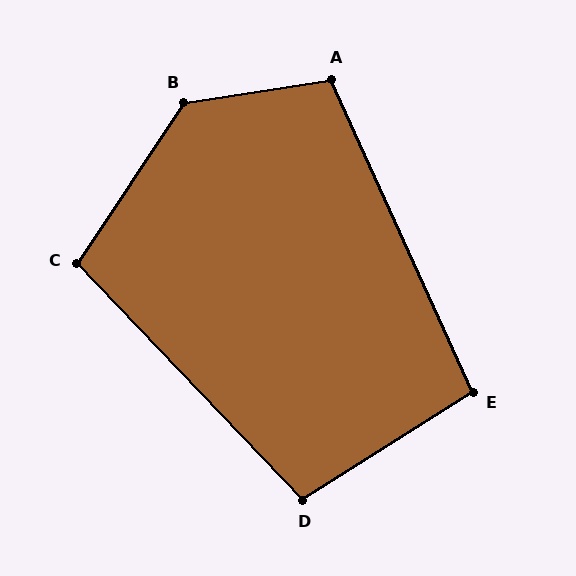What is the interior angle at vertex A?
Approximately 106 degrees (obtuse).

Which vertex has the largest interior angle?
B, at approximately 132 degrees.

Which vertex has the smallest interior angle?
E, at approximately 98 degrees.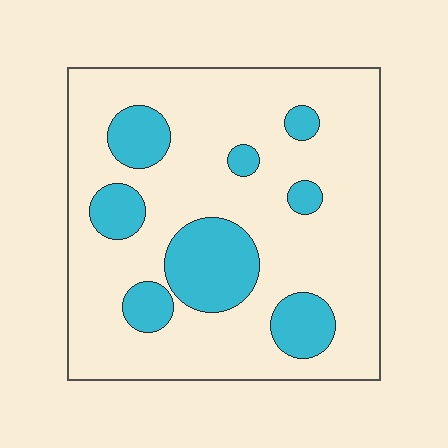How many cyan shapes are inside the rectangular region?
8.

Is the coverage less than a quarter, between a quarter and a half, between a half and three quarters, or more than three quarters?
Less than a quarter.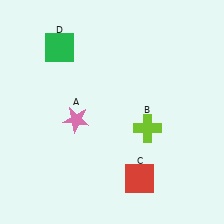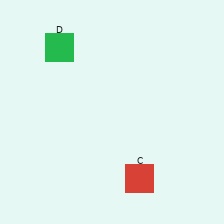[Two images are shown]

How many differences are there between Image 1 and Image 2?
There are 2 differences between the two images.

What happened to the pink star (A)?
The pink star (A) was removed in Image 2. It was in the bottom-left area of Image 1.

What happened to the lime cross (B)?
The lime cross (B) was removed in Image 2. It was in the bottom-right area of Image 1.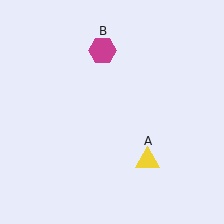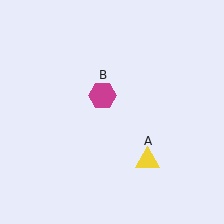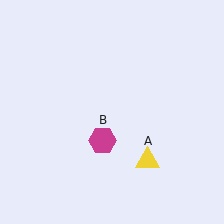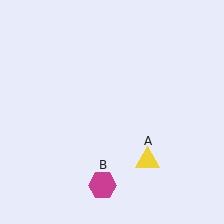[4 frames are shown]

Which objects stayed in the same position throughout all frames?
Yellow triangle (object A) remained stationary.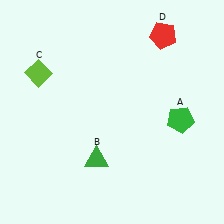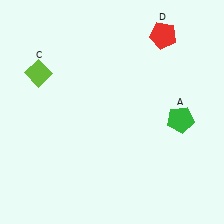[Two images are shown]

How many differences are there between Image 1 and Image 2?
There is 1 difference between the two images.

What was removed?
The green triangle (B) was removed in Image 2.